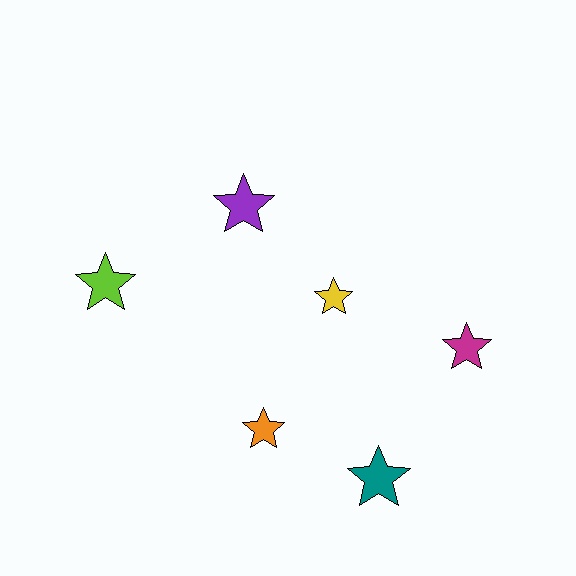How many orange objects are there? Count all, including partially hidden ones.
There is 1 orange object.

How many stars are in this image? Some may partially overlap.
There are 6 stars.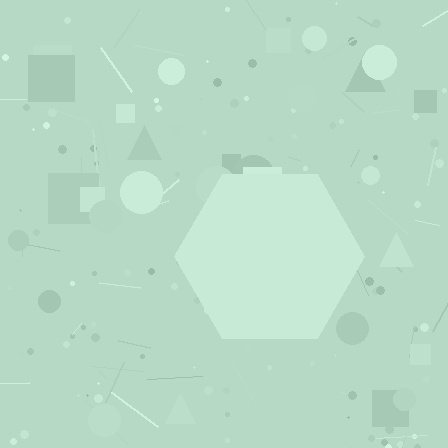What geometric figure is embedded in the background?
A hexagon is embedded in the background.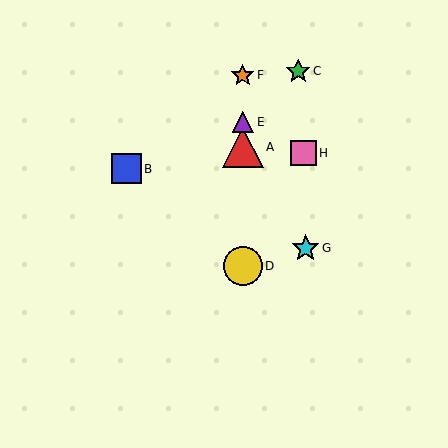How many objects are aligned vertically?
4 objects (A, D, E, F) are aligned vertically.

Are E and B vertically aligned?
No, E is at x≈243 and B is at x≈126.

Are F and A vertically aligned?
Yes, both are at x≈243.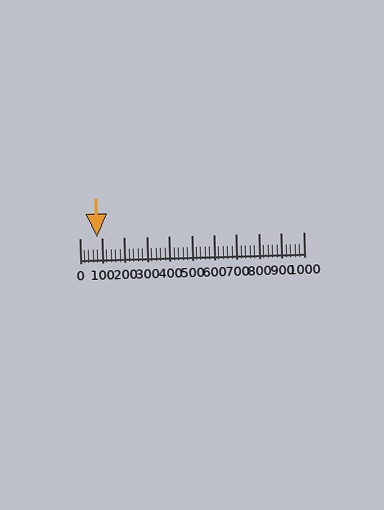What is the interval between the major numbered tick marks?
The major tick marks are spaced 100 units apart.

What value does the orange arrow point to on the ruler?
The orange arrow points to approximately 80.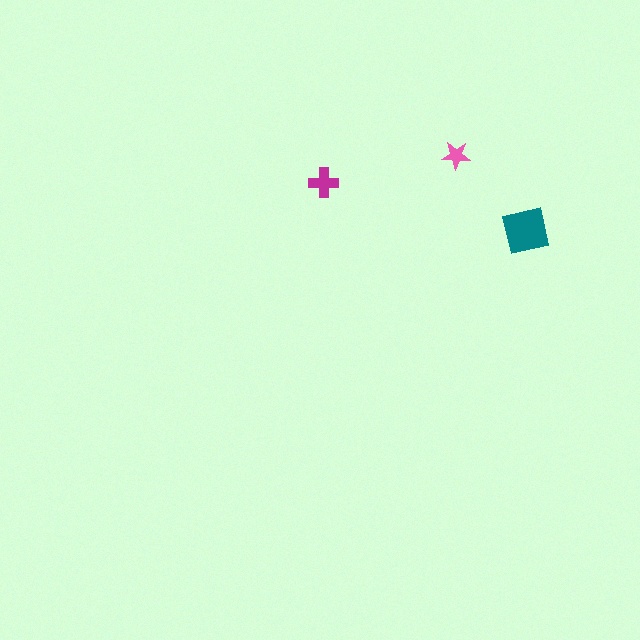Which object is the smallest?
The pink star.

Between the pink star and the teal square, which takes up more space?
The teal square.